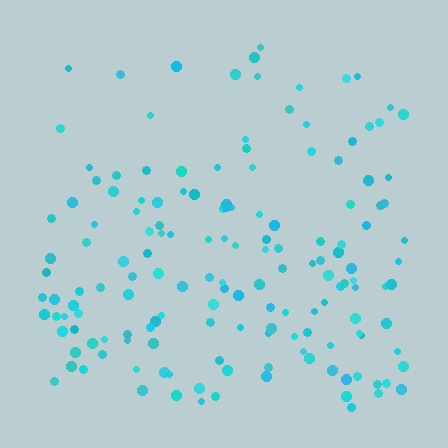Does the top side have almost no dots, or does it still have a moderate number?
Still a moderate number, just noticeably fewer than the bottom.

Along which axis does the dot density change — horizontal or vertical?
Vertical.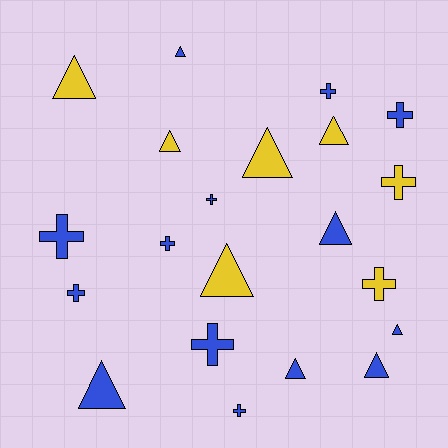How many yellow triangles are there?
There are 5 yellow triangles.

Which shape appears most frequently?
Triangle, with 11 objects.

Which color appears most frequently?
Blue, with 14 objects.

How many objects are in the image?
There are 21 objects.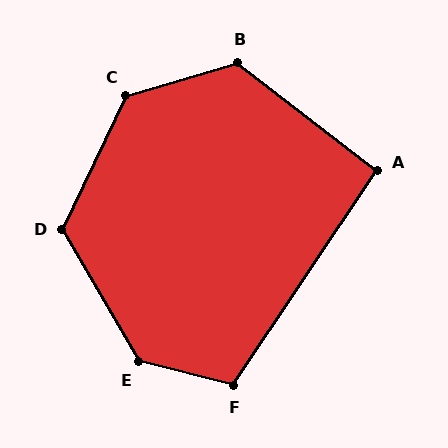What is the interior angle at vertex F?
Approximately 110 degrees (obtuse).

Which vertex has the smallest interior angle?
A, at approximately 94 degrees.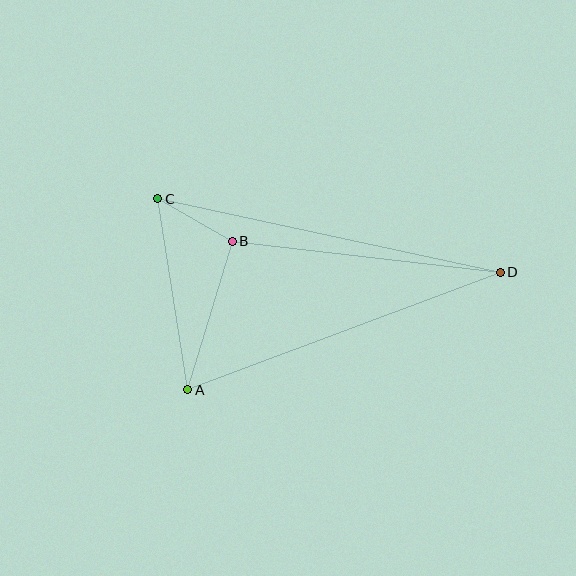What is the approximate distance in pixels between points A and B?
The distance between A and B is approximately 155 pixels.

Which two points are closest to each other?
Points B and C are closest to each other.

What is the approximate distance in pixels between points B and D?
The distance between B and D is approximately 270 pixels.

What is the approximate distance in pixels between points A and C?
The distance between A and C is approximately 193 pixels.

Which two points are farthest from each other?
Points C and D are farthest from each other.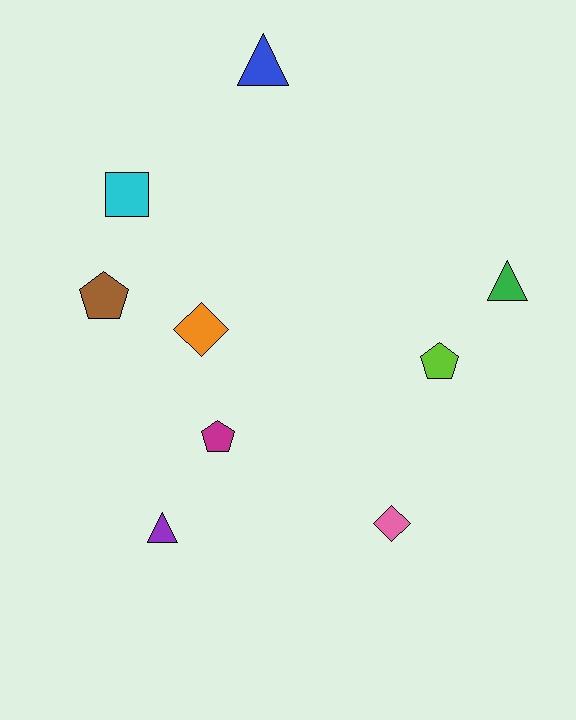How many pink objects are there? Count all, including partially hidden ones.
There is 1 pink object.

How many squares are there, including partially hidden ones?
There is 1 square.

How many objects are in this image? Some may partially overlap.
There are 9 objects.